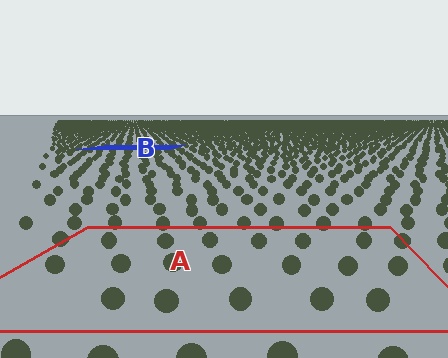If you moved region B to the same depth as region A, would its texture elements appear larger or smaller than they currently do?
They would appear larger. At a closer depth, the same texture elements are projected at a bigger on-screen size.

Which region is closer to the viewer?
Region A is closer. The texture elements there are larger and more spread out.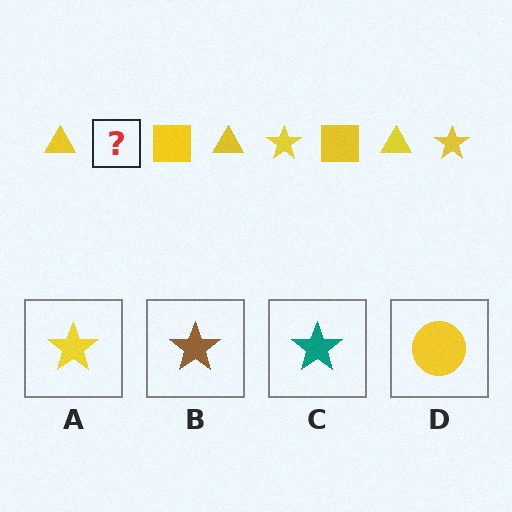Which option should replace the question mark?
Option A.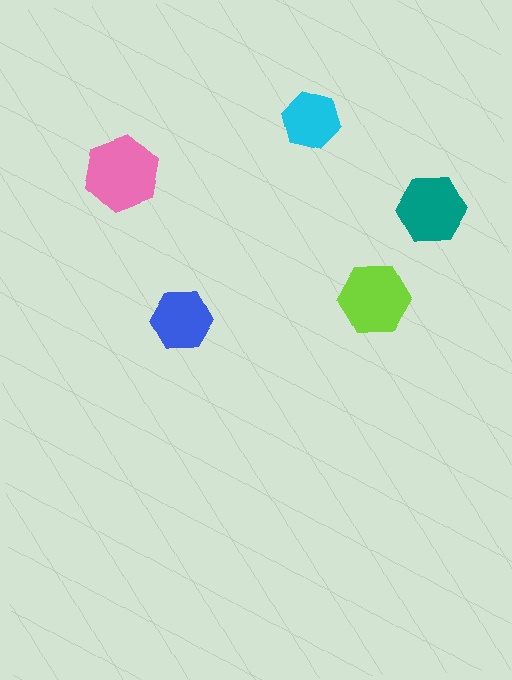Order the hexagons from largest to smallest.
the pink one, the lime one, the teal one, the blue one, the cyan one.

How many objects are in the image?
There are 5 objects in the image.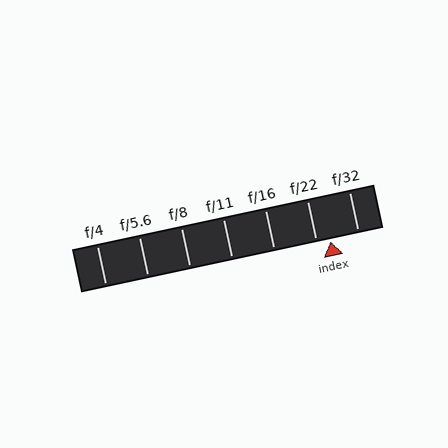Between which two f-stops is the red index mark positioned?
The index mark is between f/22 and f/32.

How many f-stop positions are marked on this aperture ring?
There are 7 f-stop positions marked.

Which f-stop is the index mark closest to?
The index mark is closest to f/22.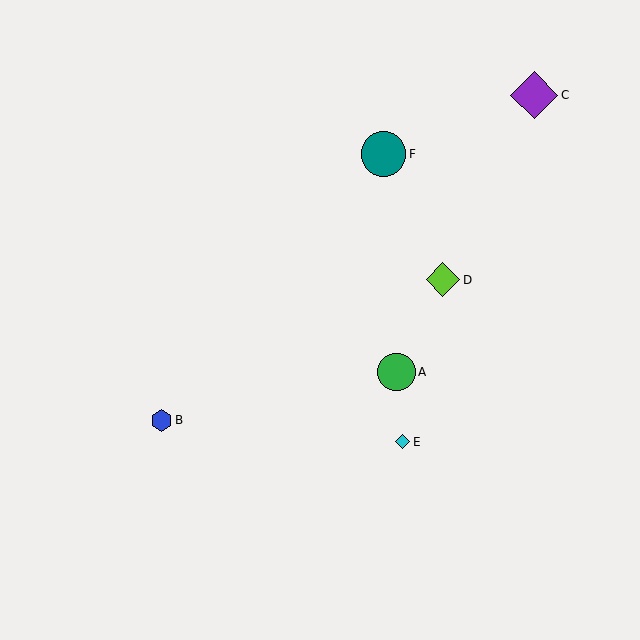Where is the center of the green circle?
The center of the green circle is at (397, 372).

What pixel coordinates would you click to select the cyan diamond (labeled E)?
Click at (402, 442) to select the cyan diamond E.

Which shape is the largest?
The purple diamond (labeled C) is the largest.